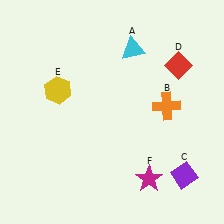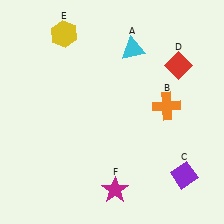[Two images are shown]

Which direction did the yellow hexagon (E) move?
The yellow hexagon (E) moved up.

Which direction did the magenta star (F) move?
The magenta star (F) moved left.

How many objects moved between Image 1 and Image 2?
2 objects moved between the two images.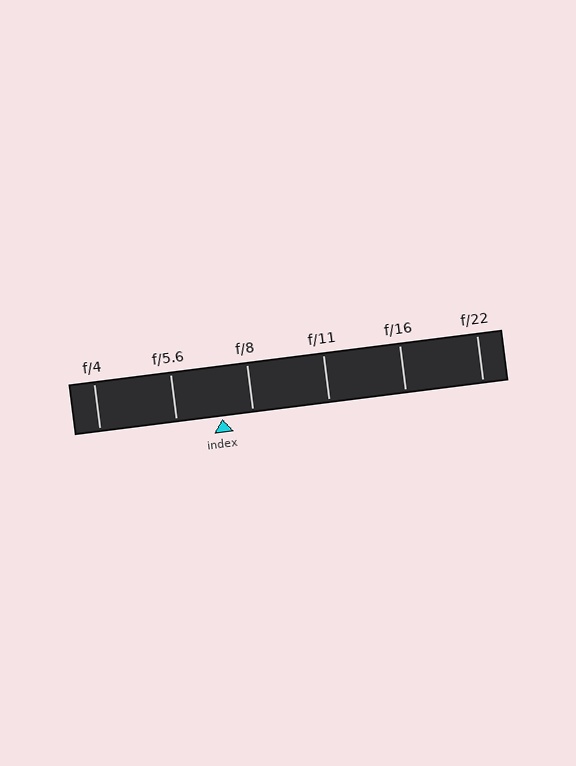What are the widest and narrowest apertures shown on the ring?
The widest aperture shown is f/4 and the narrowest is f/22.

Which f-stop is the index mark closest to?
The index mark is closest to f/8.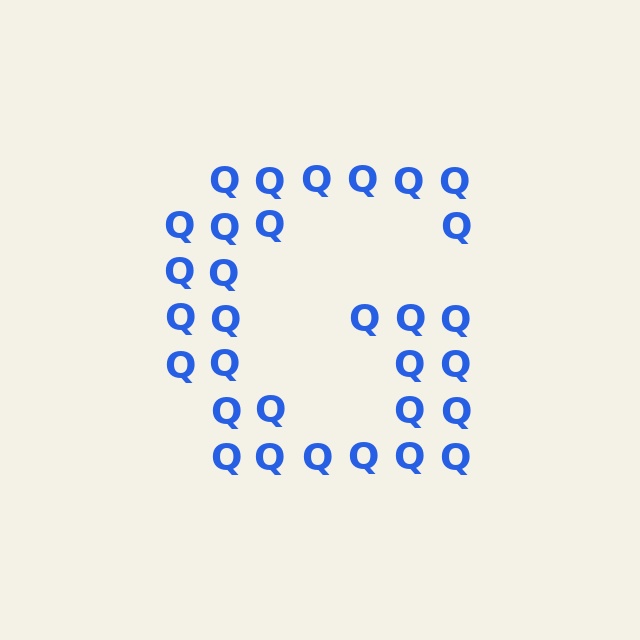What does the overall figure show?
The overall figure shows the letter G.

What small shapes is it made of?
It is made of small letter Q's.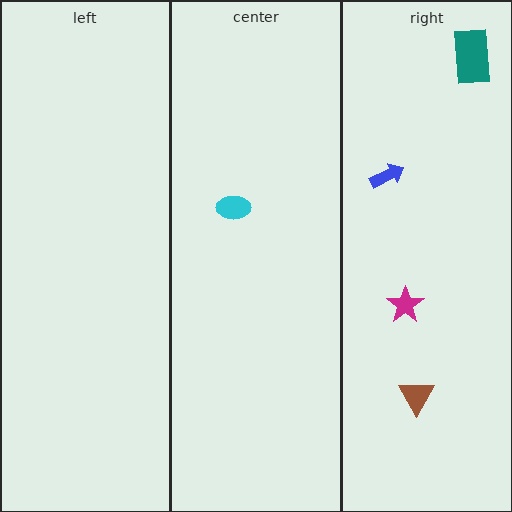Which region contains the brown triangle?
The right region.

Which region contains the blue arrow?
The right region.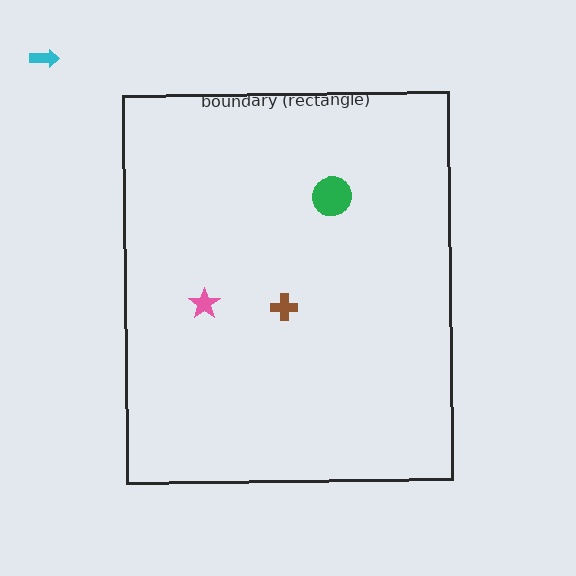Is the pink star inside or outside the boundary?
Inside.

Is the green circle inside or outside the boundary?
Inside.